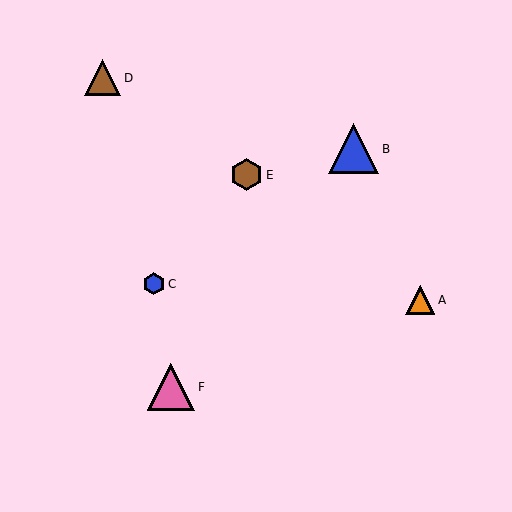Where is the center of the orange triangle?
The center of the orange triangle is at (420, 300).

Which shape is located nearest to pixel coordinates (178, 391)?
The pink triangle (labeled F) at (171, 387) is nearest to that location.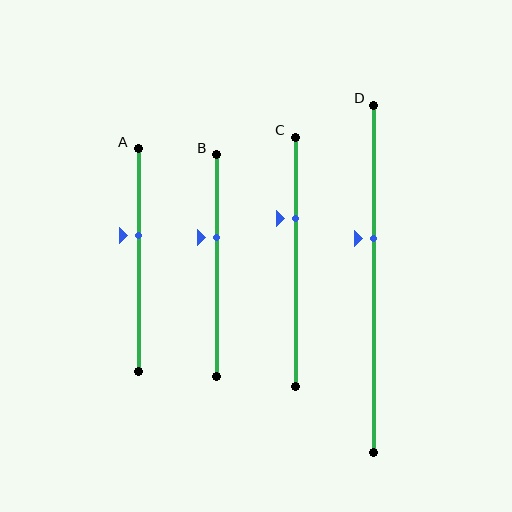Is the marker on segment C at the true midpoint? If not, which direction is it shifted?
No, the marker on segment C is shifted upward by about 18% of the segment length.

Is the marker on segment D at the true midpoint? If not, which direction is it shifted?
No, the marker on segment D is shifted upward by about 12% of the segment length.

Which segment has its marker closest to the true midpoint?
Segment A has its marker closest to the true midpoint.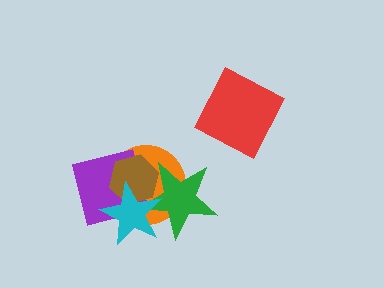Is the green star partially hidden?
Yes, it is partially covered by another shape.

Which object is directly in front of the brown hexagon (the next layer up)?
The green star is directly in front of the brown hexagon.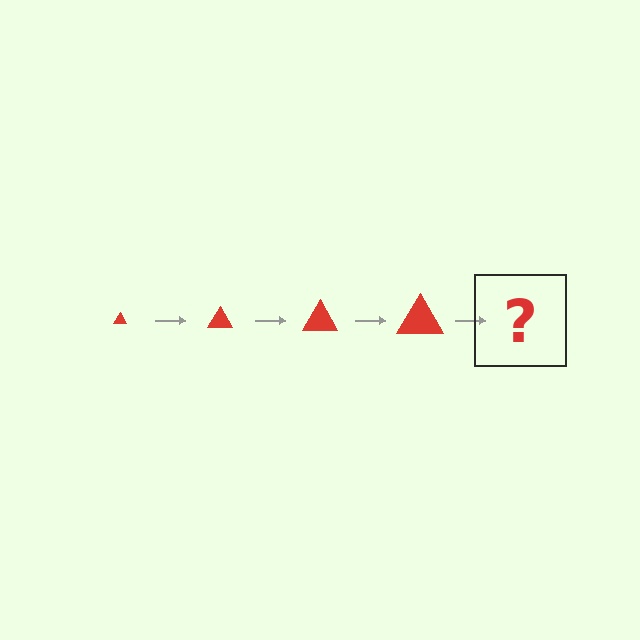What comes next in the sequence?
The next element should be a red triangle, larger than the previous one.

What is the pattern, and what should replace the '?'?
The pattern is that the triangle gets progressively larger each step. The '?' should be a red triangle, larger than the previous one.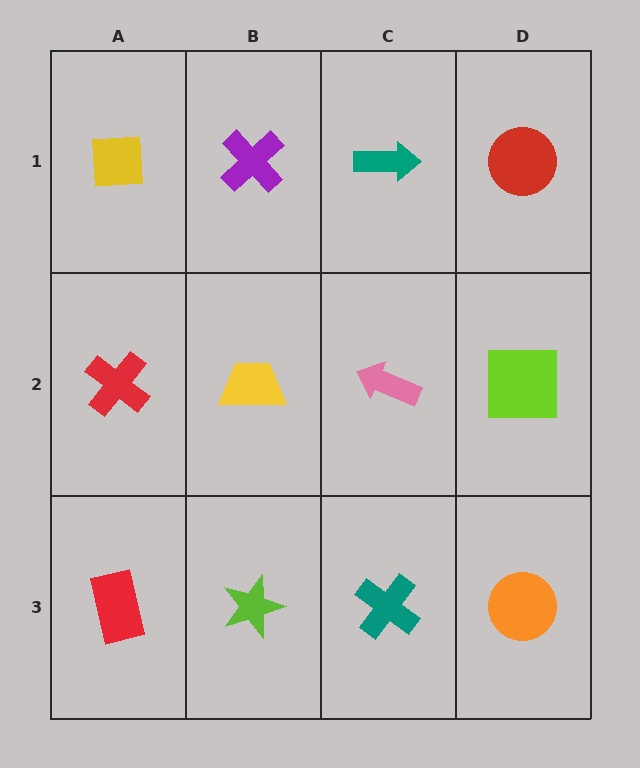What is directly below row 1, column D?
A lime square.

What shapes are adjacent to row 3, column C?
A pink arrow (row 2, column C), a lime star (row 3, column B), an orange circle (row 3, column D).